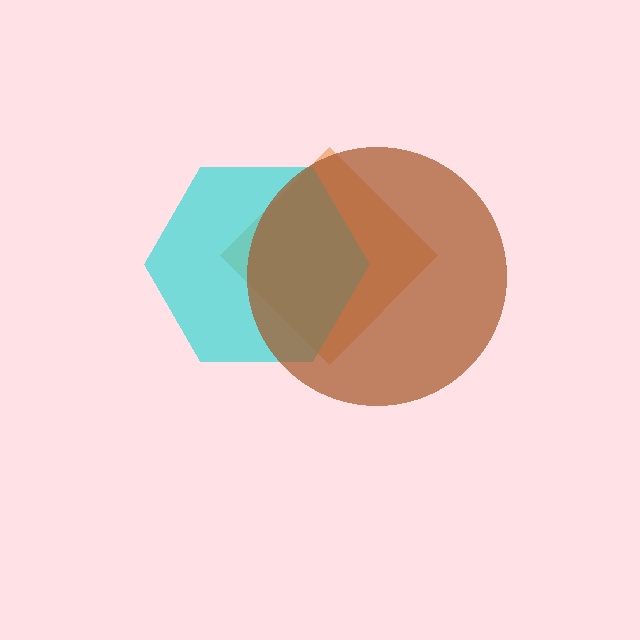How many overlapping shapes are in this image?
There are 3 overlapping shapes in the image.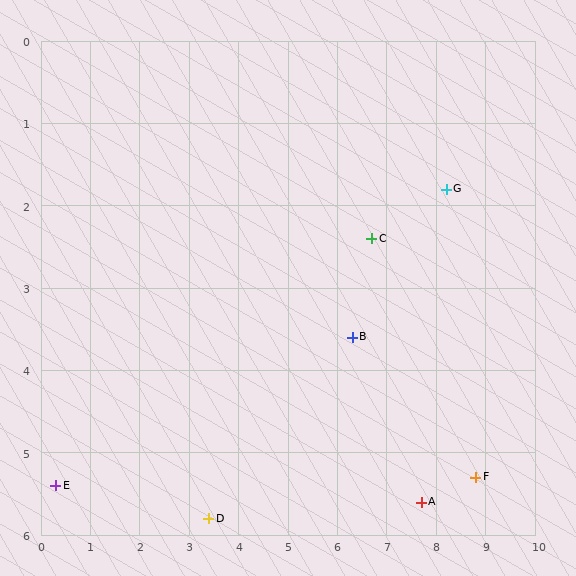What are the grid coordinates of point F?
Point F is at approximately (8.8, 5.3).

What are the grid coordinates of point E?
Point E is at approximately (0.3, 5.4).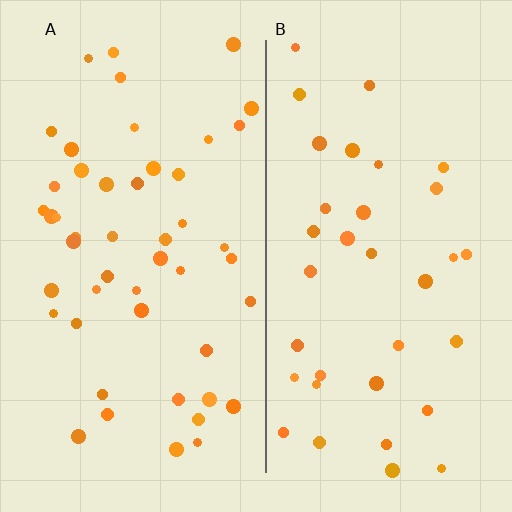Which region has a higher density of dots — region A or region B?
A (the left).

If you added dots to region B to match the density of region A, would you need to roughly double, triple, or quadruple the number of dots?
Approximately double.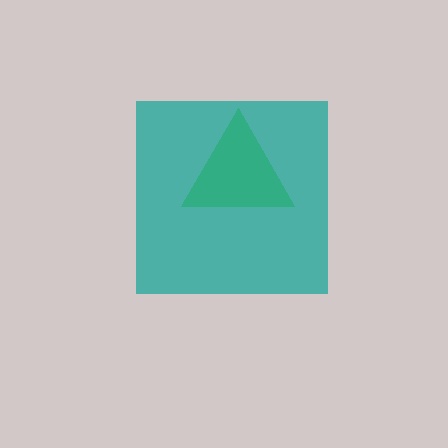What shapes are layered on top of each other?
The layered shapes are: a lime triangle, a teal square.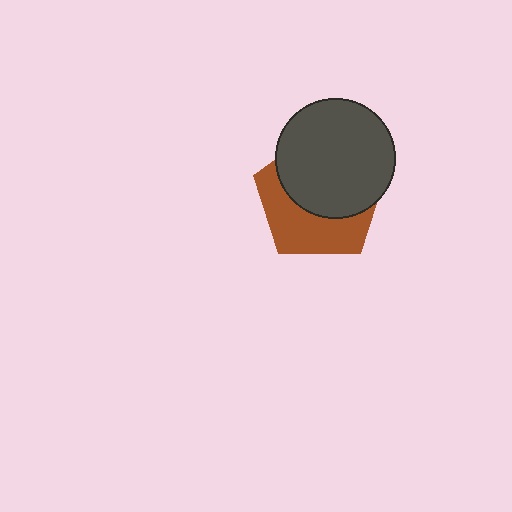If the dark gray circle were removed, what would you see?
You would see the complete brown pentagon.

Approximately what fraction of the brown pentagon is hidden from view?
Roughly 57% of the brown pentagon is hidden behind the dark gray circle.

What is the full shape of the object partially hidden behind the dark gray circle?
The partially hidden object is a brown pentagon.